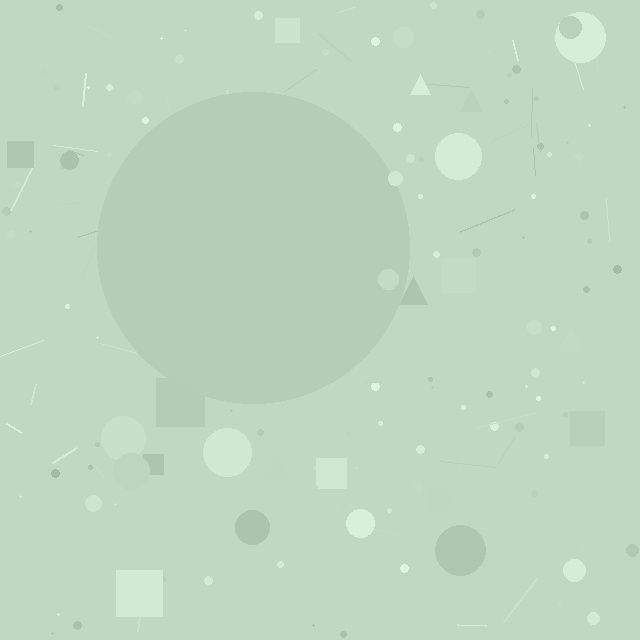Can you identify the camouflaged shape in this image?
The camouflaged shape is a circle.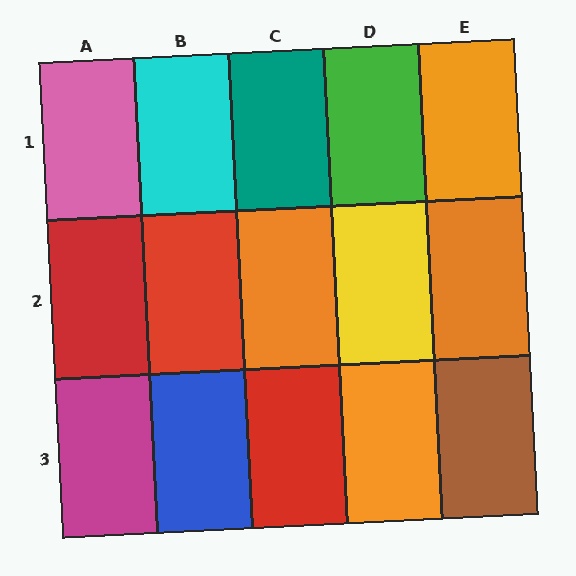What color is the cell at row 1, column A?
Pink.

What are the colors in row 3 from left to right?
Magenta, blue, red, orange, brown.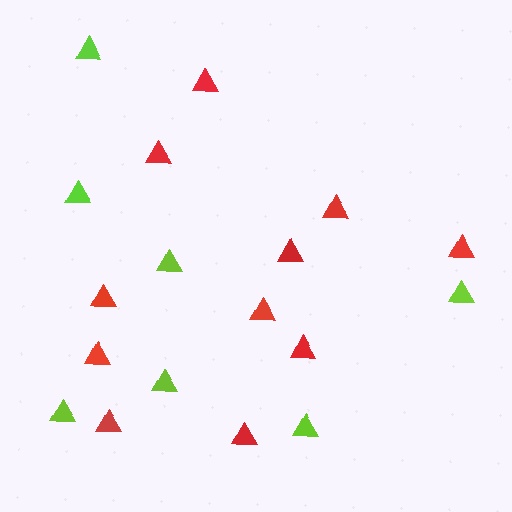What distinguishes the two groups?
There are 2 groups: one group of lime triangles (7) and one group of red triangles (11).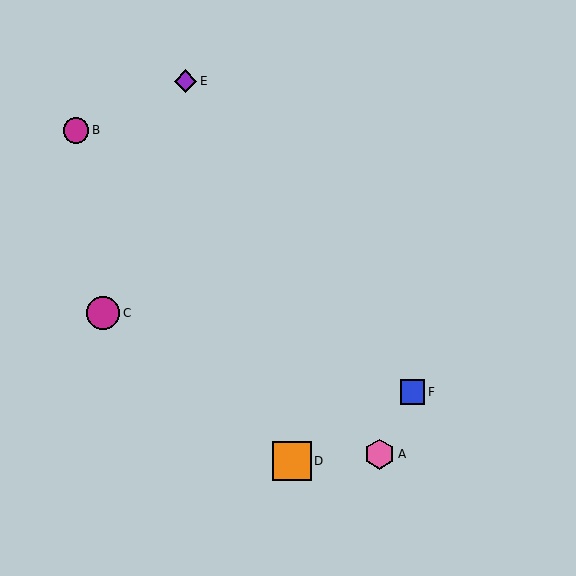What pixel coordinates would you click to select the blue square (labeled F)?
Click at (413, 392) to select the blue square F.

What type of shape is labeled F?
Shape F is a blue square.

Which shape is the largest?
The orange square (labeled D) is the largest.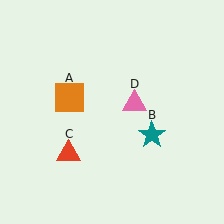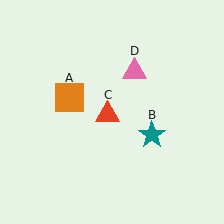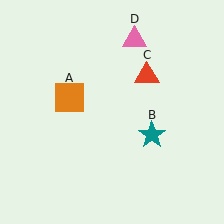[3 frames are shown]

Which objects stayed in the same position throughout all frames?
Orange square (object A) and teal star (object B) remained stationary.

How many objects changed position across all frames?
2 objects changed position: red triangle (object C), pink triangle (object D).